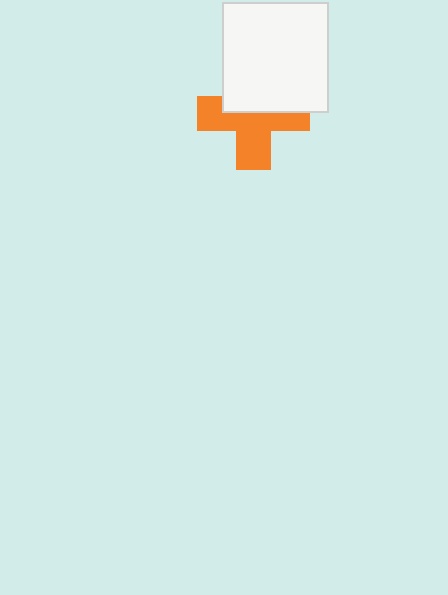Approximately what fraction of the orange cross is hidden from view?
Roughly 44% of the orange cross is hidden behind the white rectangle.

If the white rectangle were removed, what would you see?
You would see the complete orange cross.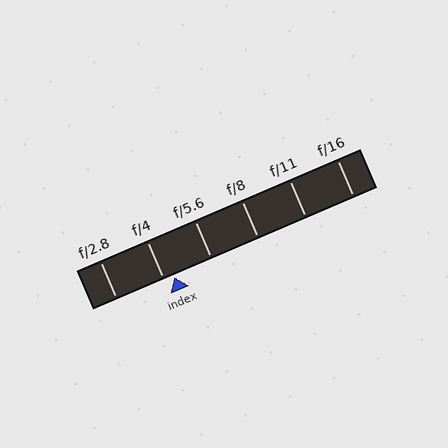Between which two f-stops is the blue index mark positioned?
The index mark is between f/4 and f/5.6.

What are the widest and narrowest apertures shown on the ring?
The widest aperture shown is f/2.8 and the narrowest is f/16.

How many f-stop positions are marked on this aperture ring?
There are 6 f-stop positions marked.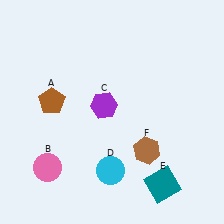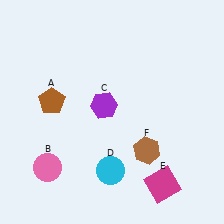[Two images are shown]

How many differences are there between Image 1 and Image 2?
There is 1 difference between the two images.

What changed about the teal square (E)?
In Image 1, E is teal. In Image 2, it changed to magenta.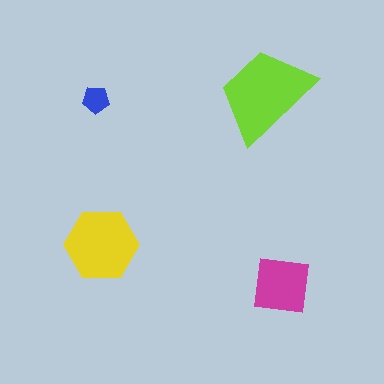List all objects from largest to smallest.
The lime trapezoid, the yellow hexagon, the magenta square, the blue pentagon.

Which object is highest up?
The lime trapezoid is topmost.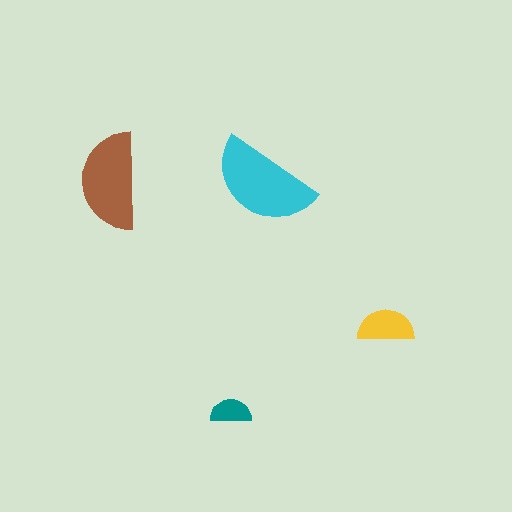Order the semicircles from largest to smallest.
the cyan one, the brown one, the yellow one, the teal one.